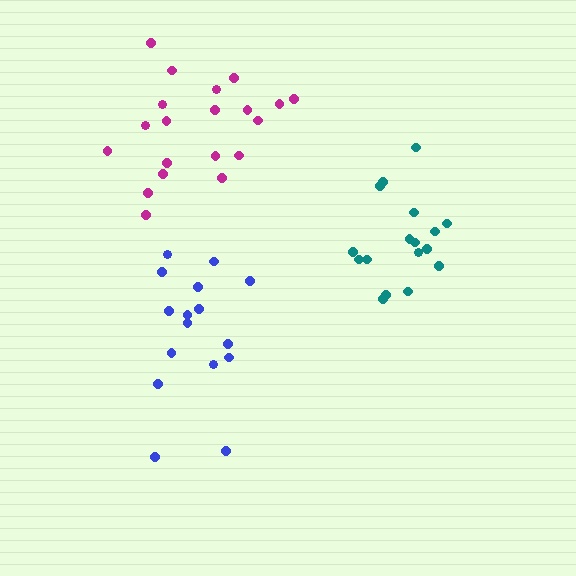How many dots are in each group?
Group 1: 16 dots, Group 2: 20 dots, Group 3: 17 dots (53 total).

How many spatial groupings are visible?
There are 3 spatial groupings.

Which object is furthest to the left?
The blue cluster is leftmost.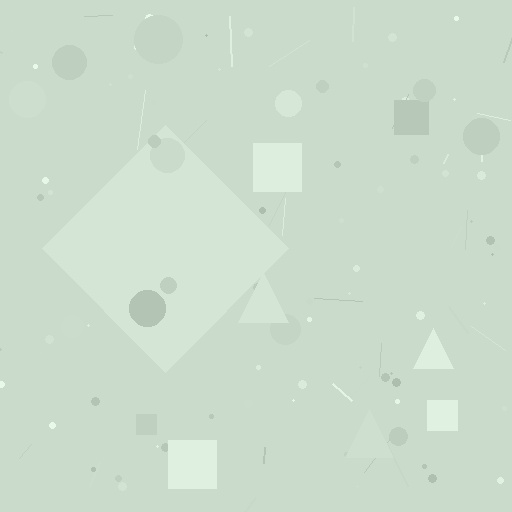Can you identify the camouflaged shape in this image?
The camouflaged shape is a diamond.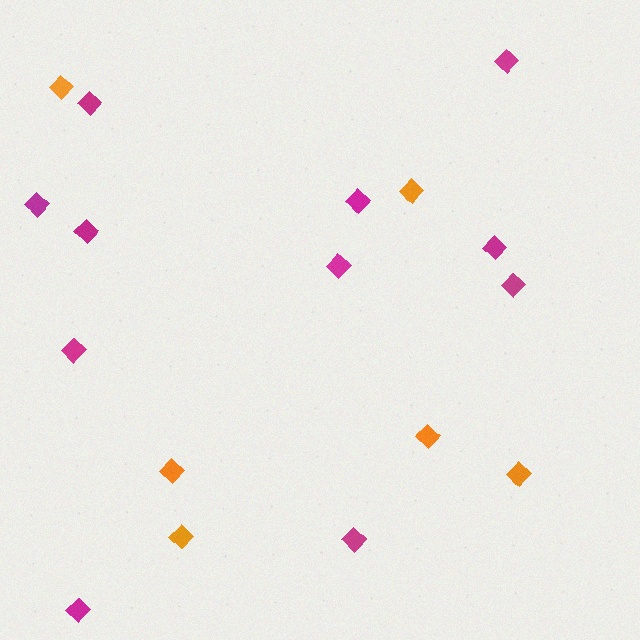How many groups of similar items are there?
There are 2 groups: one group of magenta diamonds (11) and one group of orange diamonds (6).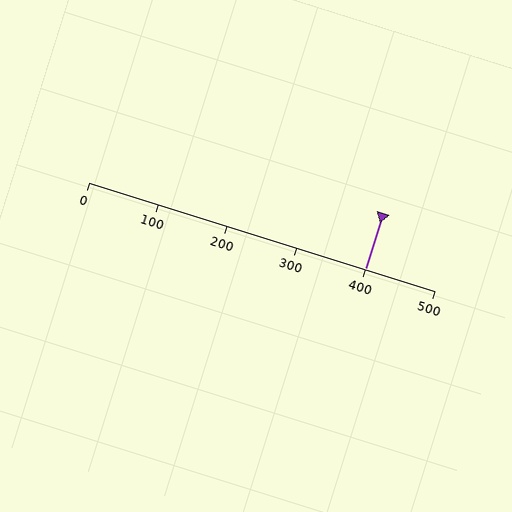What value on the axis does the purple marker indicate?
The marker indicates approximately 400.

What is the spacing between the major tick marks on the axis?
The major ticks are spaced 100 apart.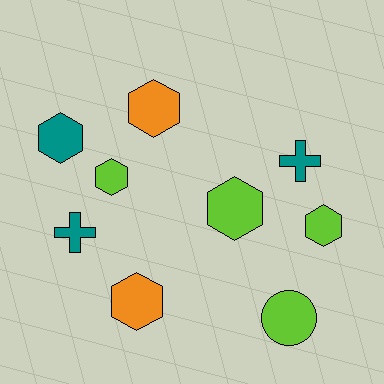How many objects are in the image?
There are 9 objects.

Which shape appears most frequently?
Hexagon, with 6 objects.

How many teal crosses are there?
There are 2 teal crosses.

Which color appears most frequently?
Lime, with 4 objects.